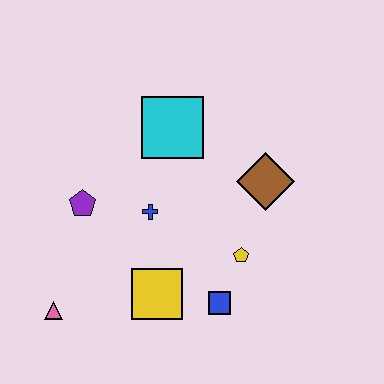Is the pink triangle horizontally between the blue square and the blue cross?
No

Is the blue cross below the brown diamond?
Yes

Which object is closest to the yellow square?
The blue square is closest to the yellow square.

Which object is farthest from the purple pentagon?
The brown diamond is farthest from the purple pentagon.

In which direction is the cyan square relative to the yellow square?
The cyan square is above the yellow square.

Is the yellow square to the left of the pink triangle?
No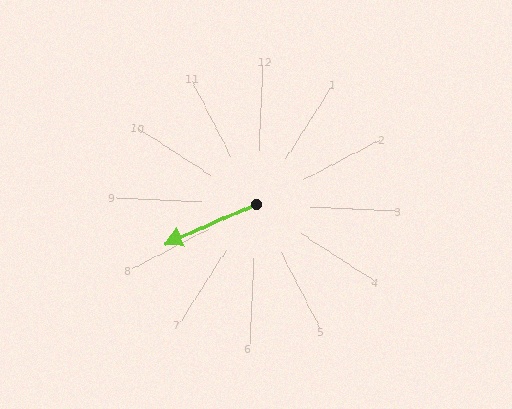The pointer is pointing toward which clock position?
Roughly 8 o'clock.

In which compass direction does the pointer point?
Southwest.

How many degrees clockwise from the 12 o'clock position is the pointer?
Approximately 244 degrees.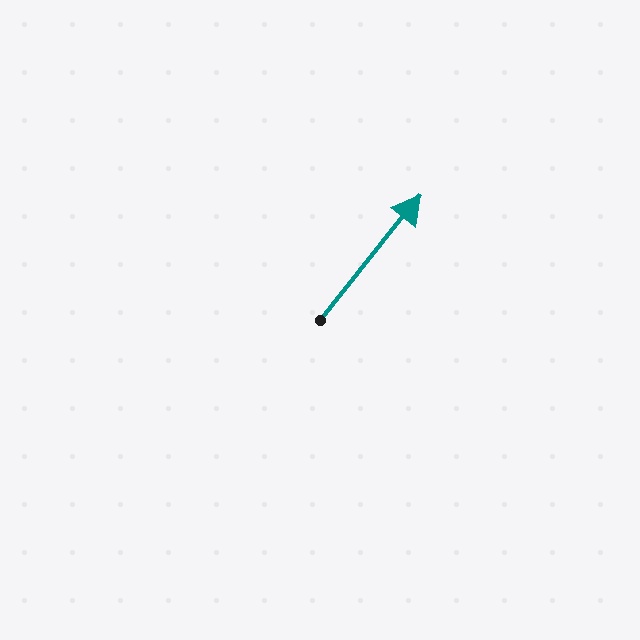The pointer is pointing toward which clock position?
Roughly 1 o'clock.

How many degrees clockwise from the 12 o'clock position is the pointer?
Approximately 39 degrees.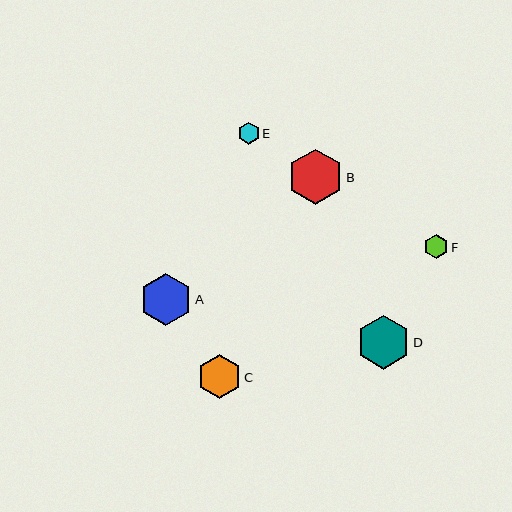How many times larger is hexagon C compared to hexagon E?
Hexagon C is approximately 2.0 times the size of hexagon E.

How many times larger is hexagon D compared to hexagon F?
Hexagon D is approximately 2.2 times the size of hexagon F.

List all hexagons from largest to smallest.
From largest to smallest: B, D, A, C, F, E.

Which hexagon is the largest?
Hexagon B is the largest with a size of approximately 55 pixels.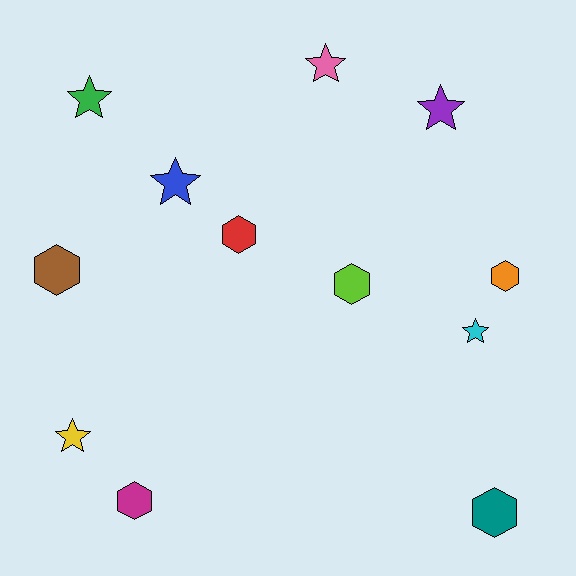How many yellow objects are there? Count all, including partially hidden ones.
There is 1 yellow object.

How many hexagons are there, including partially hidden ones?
There are 6 hexagons.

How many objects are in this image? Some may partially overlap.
There are 12 objects.